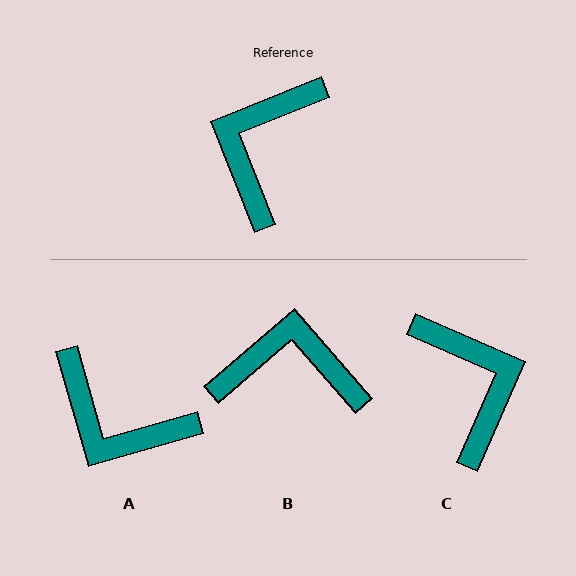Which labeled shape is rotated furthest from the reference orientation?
C, about 135 degrees away.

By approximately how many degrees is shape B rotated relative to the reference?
Approximately 71 degrees clockwise.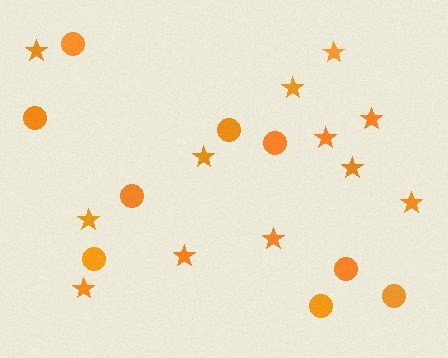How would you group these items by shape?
There are 2 groups: one group of circles (9) and one group of stars (12).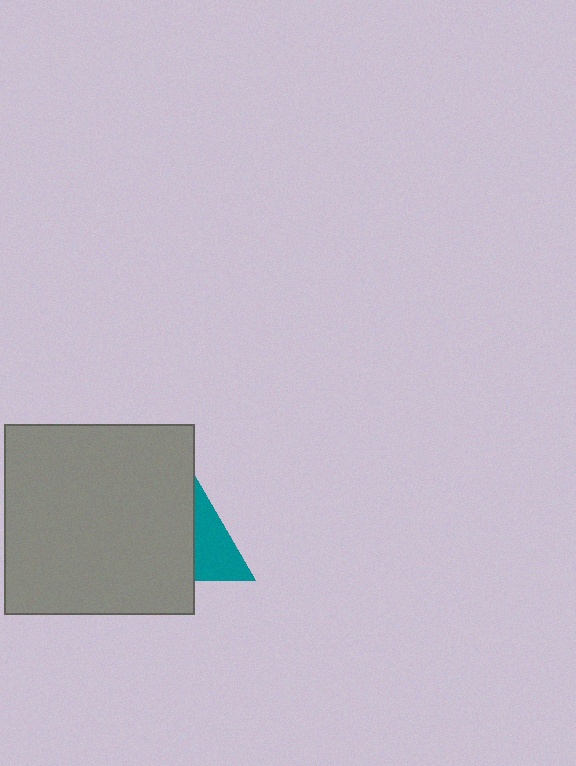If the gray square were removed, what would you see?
You would see the complete teal triangle.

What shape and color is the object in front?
The object in front is a gray square.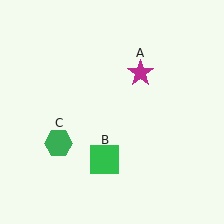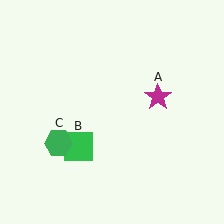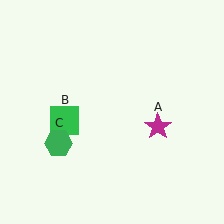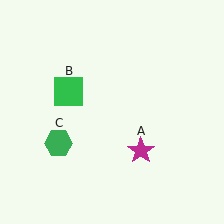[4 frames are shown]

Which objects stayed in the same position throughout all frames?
Green hexagon (object C) remained stationary.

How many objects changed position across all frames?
2 objects changed position: magenta star (object A), green square (object B).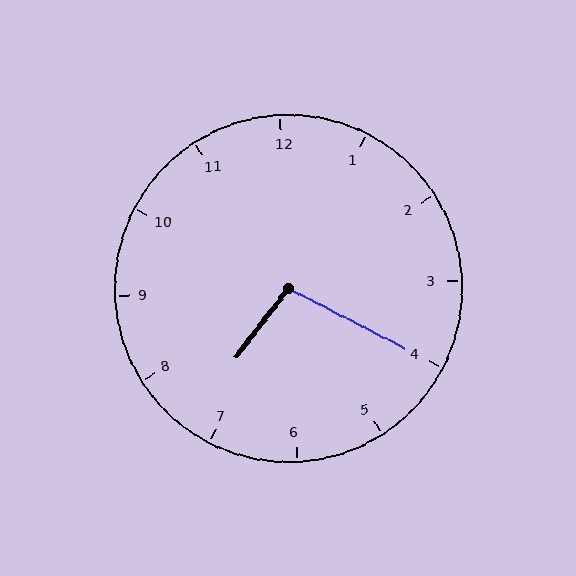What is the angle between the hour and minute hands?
Approximately 100 degrees.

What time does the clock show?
7:20.